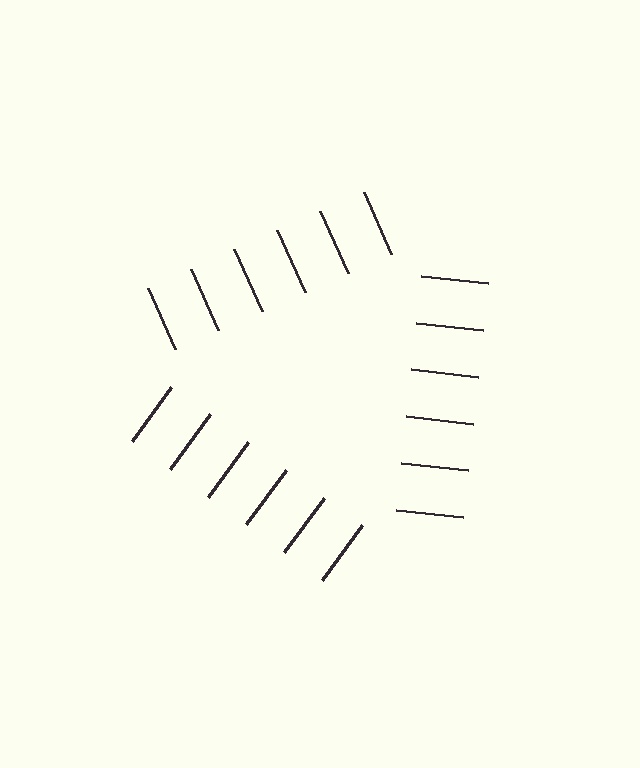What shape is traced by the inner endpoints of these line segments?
An illusory triangle — the line segments terminate on its edges but no continuous stroke is drawn.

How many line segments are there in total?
18 — 6 along each of the 3 edges.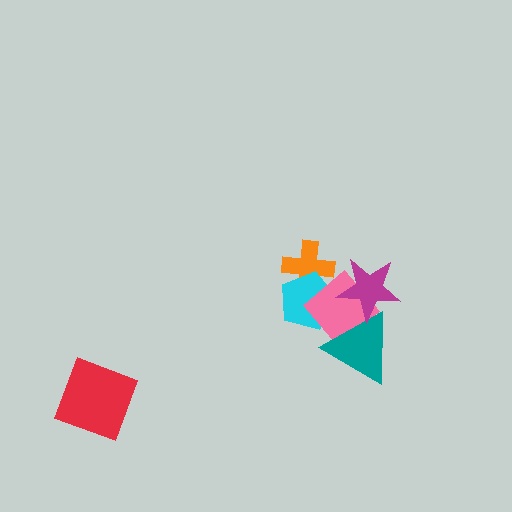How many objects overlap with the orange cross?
2 objects overlap with the orange cross.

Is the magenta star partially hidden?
No, no other shape covers it.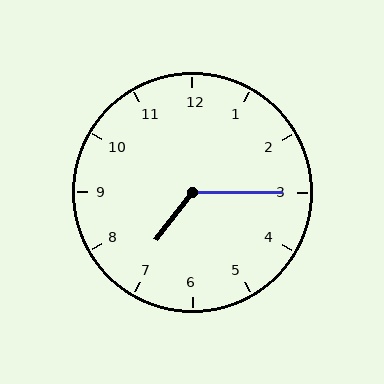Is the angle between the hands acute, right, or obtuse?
It is obtuse.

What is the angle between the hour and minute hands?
Approximately 128 degrees.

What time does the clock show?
7:15.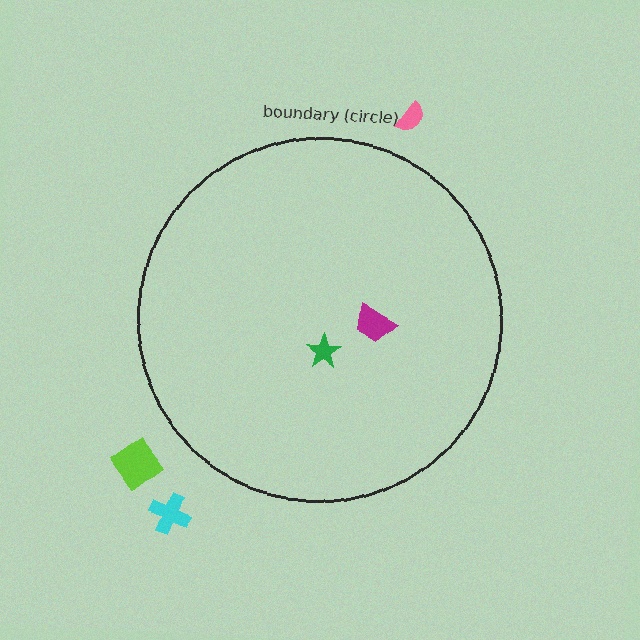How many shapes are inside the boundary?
2 inside, 3 outside.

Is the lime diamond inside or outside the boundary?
Outside.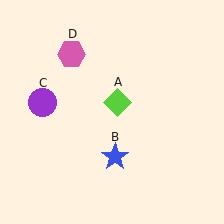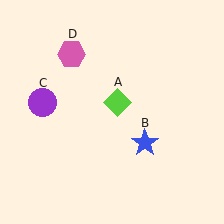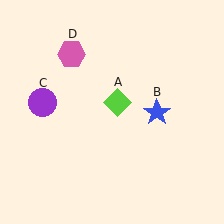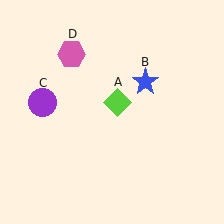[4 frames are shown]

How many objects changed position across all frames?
1 object changed position: blue star (object B).